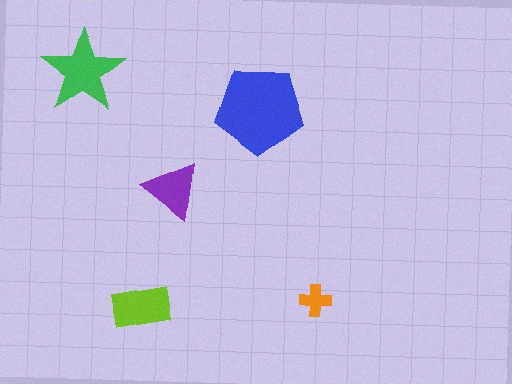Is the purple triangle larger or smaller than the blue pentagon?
Smaller.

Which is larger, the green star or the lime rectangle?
The green star.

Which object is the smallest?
The orange cross.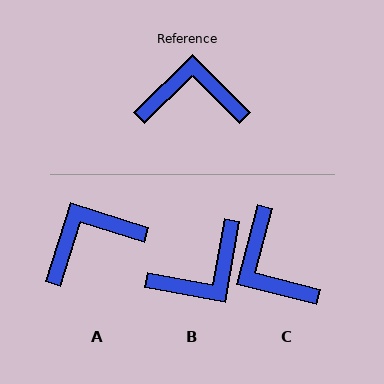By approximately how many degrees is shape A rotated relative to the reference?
Approximately 28 degrees counter-clockwise.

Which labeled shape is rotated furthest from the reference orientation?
B, about 145 degrees away.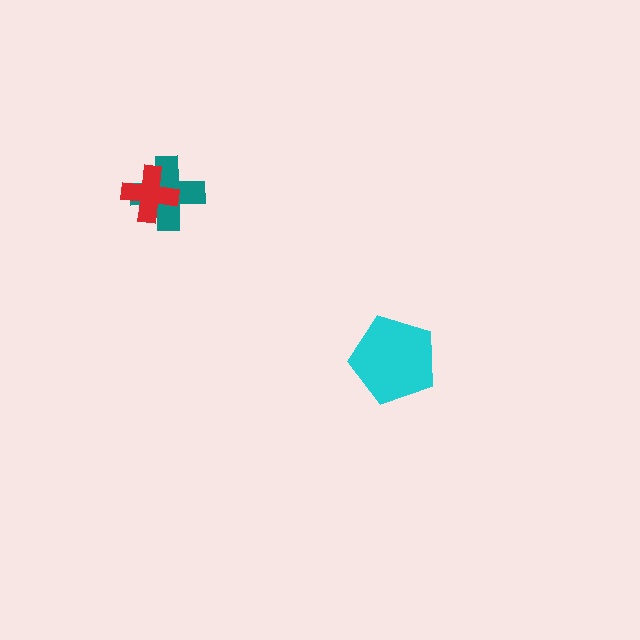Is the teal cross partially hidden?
Yes, it is partially covered by another shape.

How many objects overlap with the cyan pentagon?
0 objects overlap with the cyan pentagon.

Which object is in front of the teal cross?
The red cross is in front of the teal cross.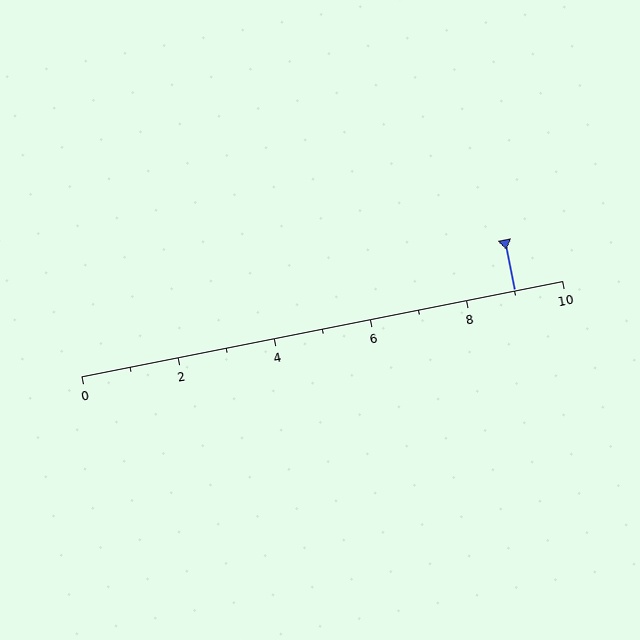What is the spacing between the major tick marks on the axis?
The major ticks are spaced 2 apart.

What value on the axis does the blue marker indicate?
The marker indicates approximately 9.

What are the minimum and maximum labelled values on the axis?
The axis runs from 0 to 10.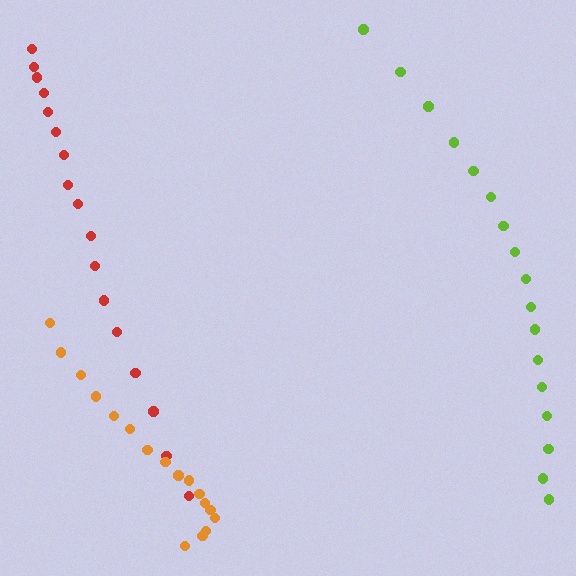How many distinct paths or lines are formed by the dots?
There are 3 distinct paths.